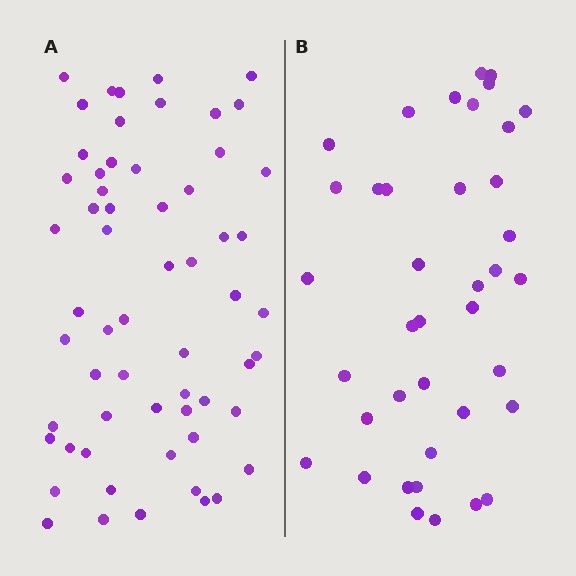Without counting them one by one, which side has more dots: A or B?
Region A (the left region) has more dots.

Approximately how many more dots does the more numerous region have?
Region A has approximately 20 more dots than region B.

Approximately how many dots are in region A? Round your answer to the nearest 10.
About 60 dots.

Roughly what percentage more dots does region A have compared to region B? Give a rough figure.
About 55% more.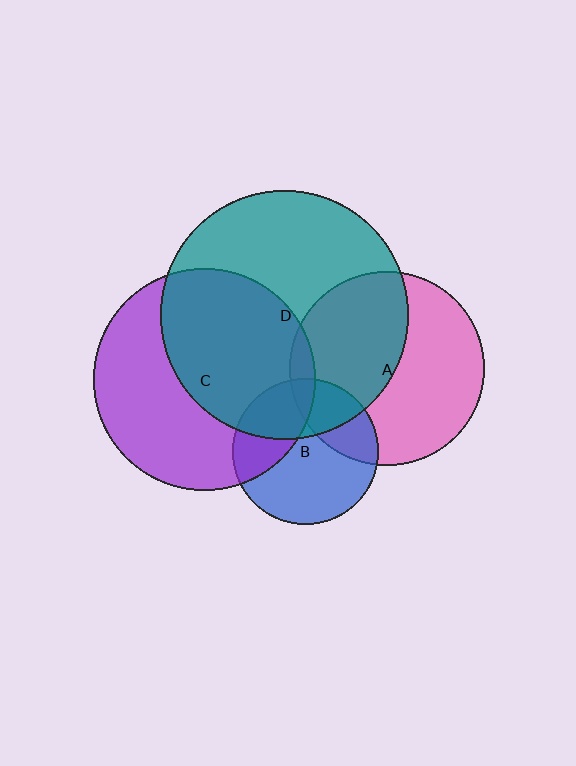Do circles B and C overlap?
Yes.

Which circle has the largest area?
Circle D (teal).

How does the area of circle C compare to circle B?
Approximately 2.3 times.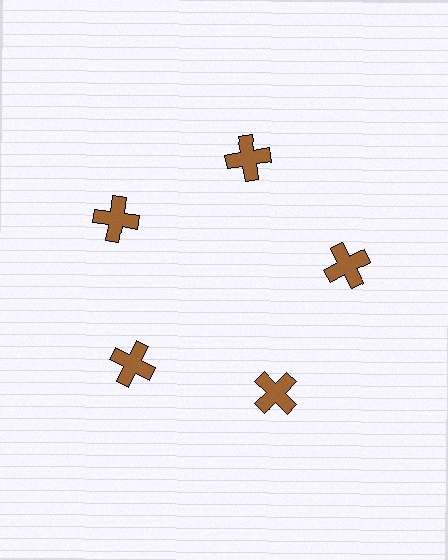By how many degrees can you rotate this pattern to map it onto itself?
The pattern maps onto itself every 72 degrees of rotation.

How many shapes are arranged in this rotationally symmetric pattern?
There are 5 shapes, arranged in 5 groups of 1.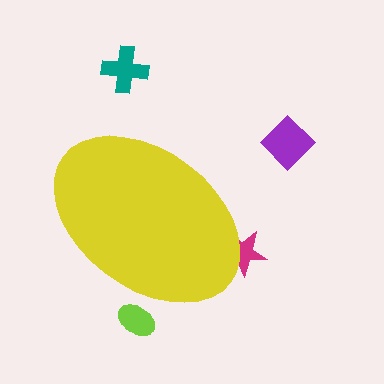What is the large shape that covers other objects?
A yellow ellipse.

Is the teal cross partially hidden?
No, the teal cross is fully visible.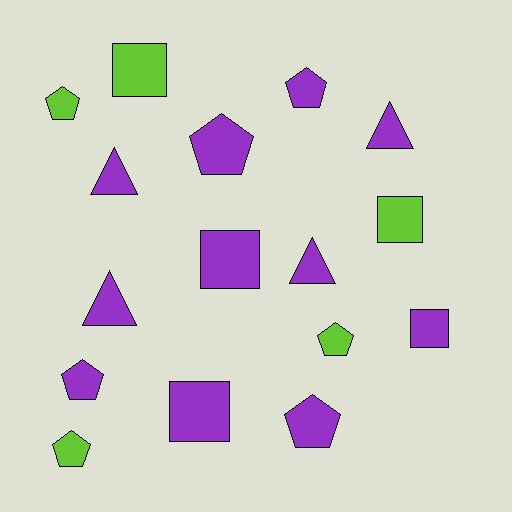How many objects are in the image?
There are 16 objects.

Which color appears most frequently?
Purple, with 11 objects.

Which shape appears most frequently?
Pentagon, with 7 objects.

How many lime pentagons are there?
There are 3 lime pentagons.